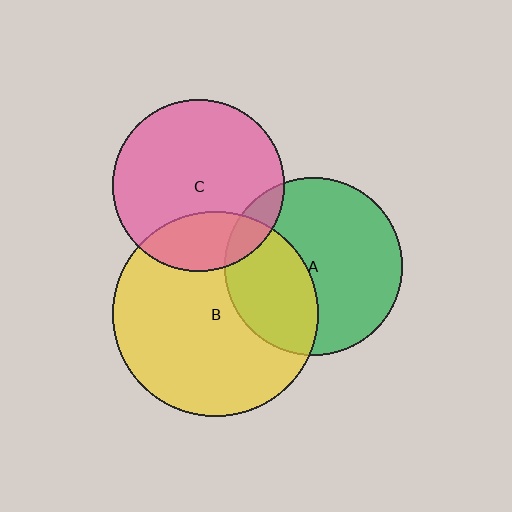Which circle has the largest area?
Circle B (yellow).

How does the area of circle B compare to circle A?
Approximately 1.3 times.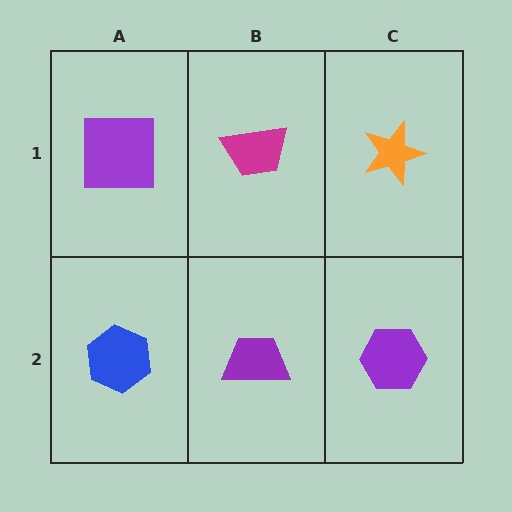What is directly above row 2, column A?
A purple square.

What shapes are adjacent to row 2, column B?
A magenta trapezoid (row 1, column B), a blue hexagon (row 2, column A), a purple hexagon (row 2, column C).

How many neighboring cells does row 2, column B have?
3.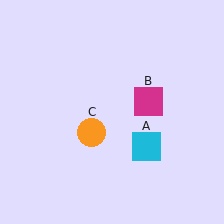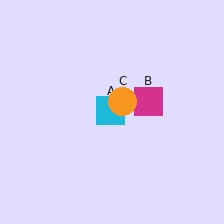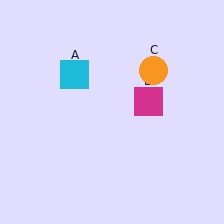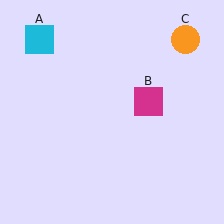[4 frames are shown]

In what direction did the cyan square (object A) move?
The cyan square (object A) moved up and to the left.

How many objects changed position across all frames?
2 objects changed position: cyan square (object A), orange circle (object C).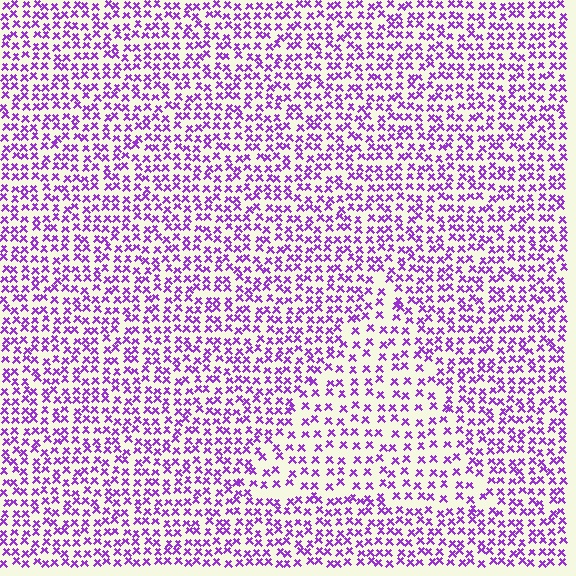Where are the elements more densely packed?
The elements are more densely packed outside the triangle boundary.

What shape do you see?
I see a triangle.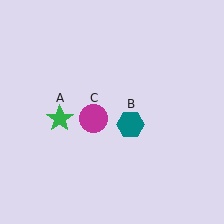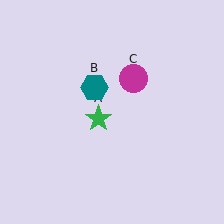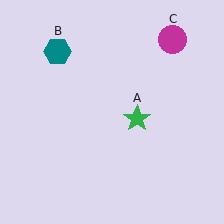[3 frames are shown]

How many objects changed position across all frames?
3 objects changed position: green star (object A), teal hexagon (object B), magenta circle (object C).